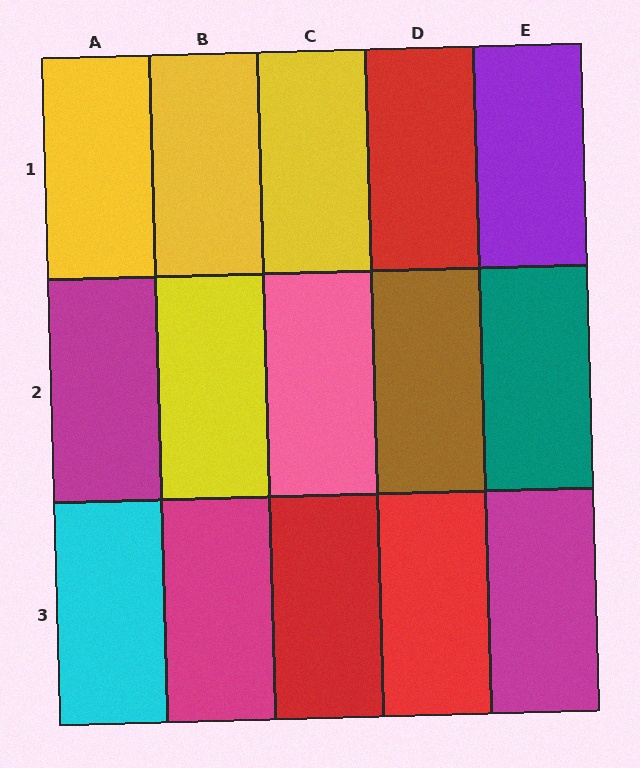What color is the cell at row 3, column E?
Magenta.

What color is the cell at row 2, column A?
Magenta.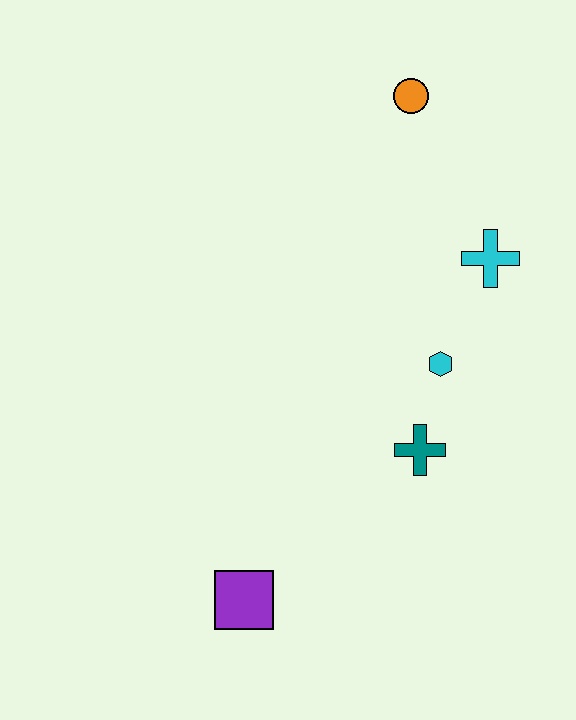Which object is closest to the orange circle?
The cyan cross is closest to the orange circle.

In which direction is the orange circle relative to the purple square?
The orange circle is above the purple square.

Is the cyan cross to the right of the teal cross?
Yes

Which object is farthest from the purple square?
The orange circle is farthest from the purple square.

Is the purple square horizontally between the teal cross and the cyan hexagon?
No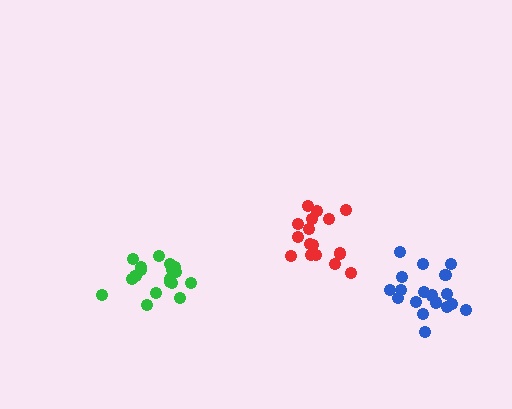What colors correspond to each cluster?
The clusters are colored: blue, red, green.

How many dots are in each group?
Group 1: 18 dots, Group 2: 16 dots, Group 3: 18 dots (52 total).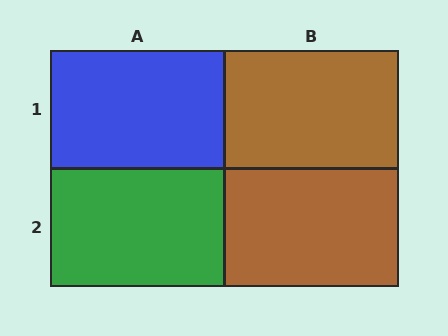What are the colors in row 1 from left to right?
Blue, brown.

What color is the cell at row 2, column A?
Green.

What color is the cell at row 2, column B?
Brown.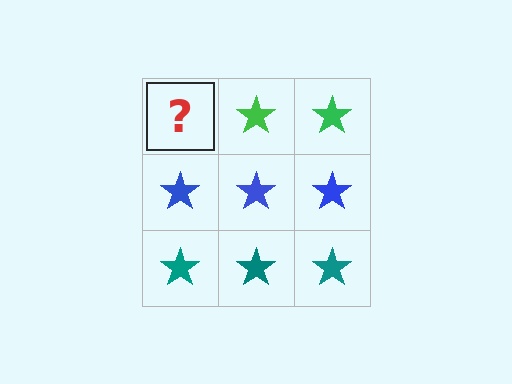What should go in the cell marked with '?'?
The missing cell should contain a green star.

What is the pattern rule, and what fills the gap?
The rule is that each row has a consistent color. The gap should be filled with a green star.